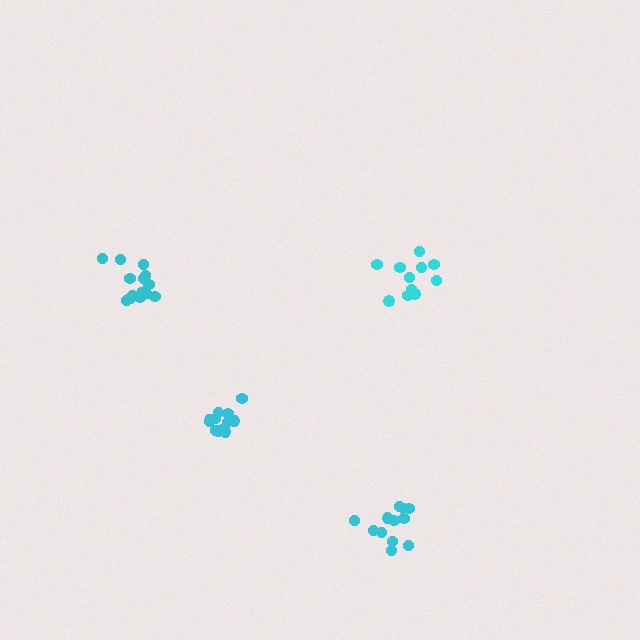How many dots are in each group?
Group 1: 14 dots, Group 2: 11 dots, Group 3: 12 dots, Group 4: 13 dots (50 total).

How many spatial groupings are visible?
There are 4 spatial groupings.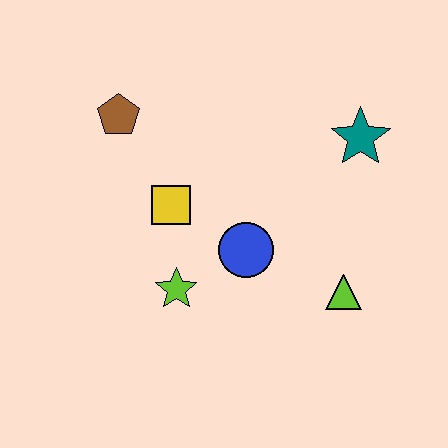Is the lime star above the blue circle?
No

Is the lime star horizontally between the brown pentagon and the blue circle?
Yes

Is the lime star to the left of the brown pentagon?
No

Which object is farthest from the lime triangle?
The brown pentagon is farthest from the lime triangle.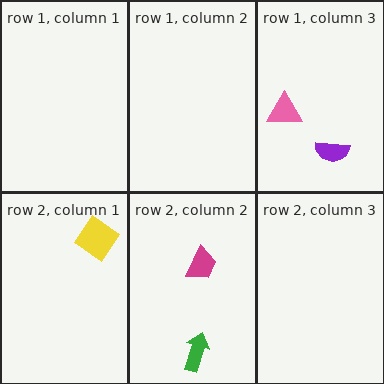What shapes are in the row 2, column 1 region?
The yellow diamond.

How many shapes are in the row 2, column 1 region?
1.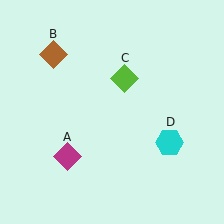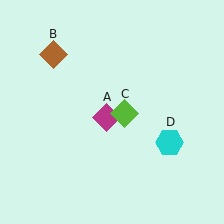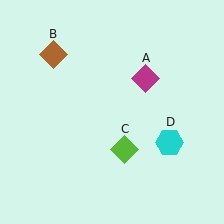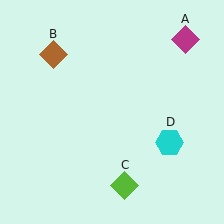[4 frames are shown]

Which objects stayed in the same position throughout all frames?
Brown diamond (object B) and cyan hexagon (object D) remained stationary.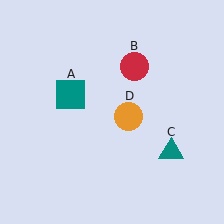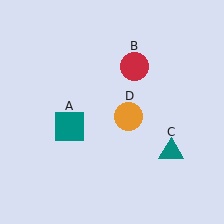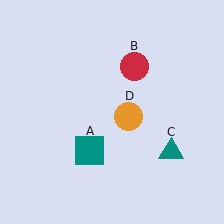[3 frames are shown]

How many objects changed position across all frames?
1 object changed position: teal square (object A).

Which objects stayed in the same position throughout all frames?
Red circle (object B) and teal triangle (object C) and orange circle (object D) remained stationary.